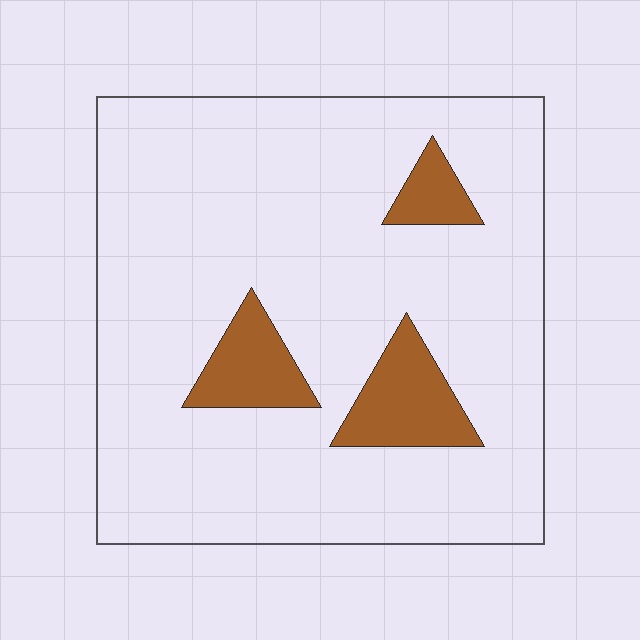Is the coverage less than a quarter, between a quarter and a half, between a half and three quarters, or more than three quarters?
Less than a quarter.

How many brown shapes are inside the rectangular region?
3.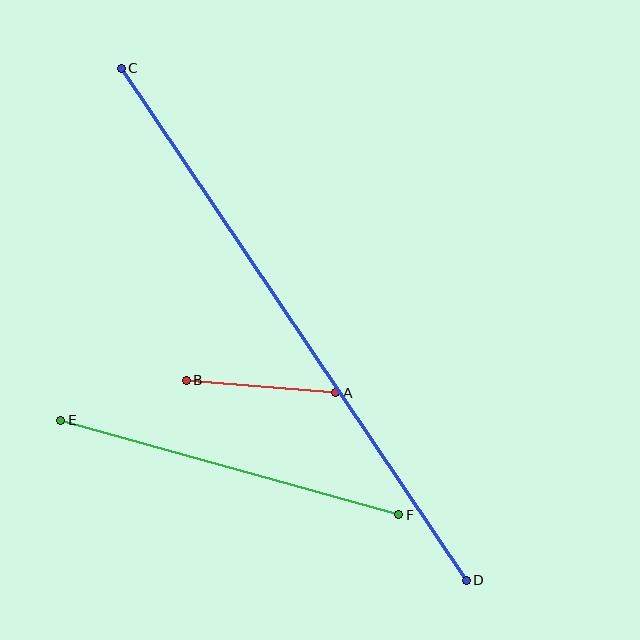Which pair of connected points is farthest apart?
Points C and D are farthest apart.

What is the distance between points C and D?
The distance is approximately 618 pixels.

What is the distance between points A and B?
The distance is approximately 150 pixels.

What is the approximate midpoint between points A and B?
The midpoint is at approximately (261, 386) pixels.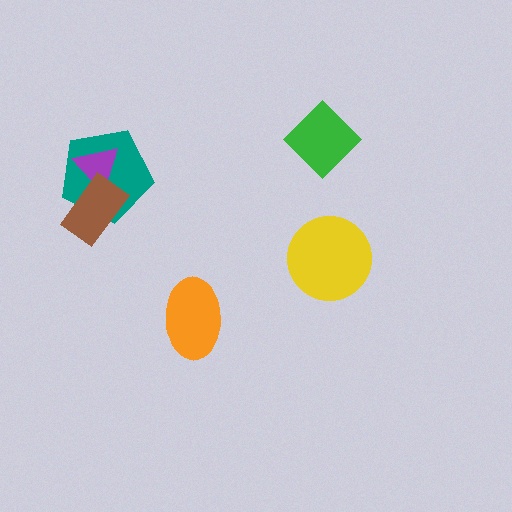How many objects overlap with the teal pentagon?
2 objects overlap with the teal pentagon.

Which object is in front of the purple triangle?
The brown rectangle is in front of the purple triangle.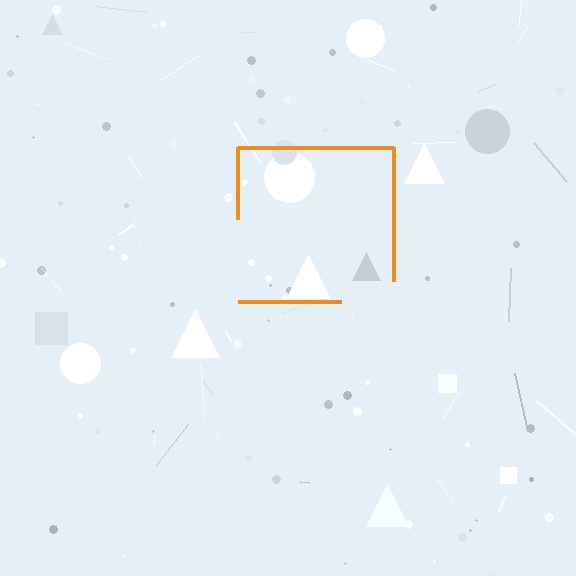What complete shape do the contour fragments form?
The contour fragments form a square.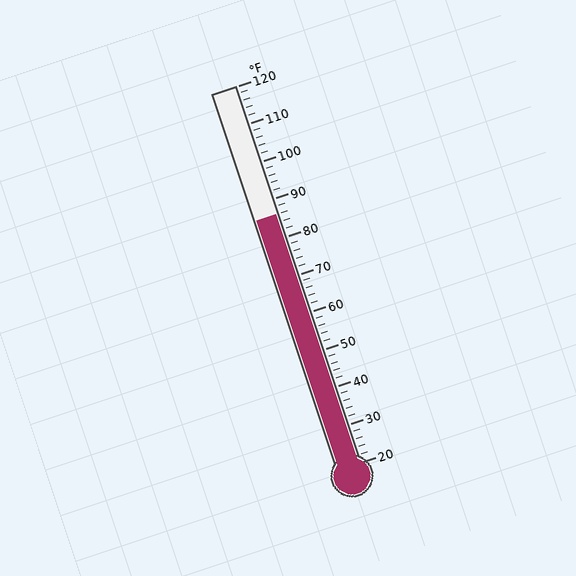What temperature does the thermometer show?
The thermometer shows approximately 86°F.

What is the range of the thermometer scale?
The thermometer scale ranges from 20°F to 120°F.